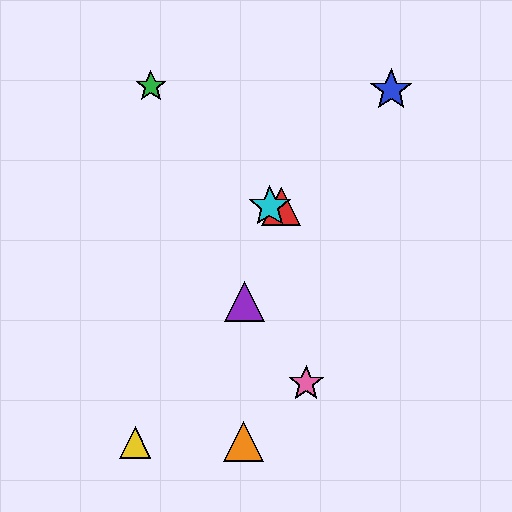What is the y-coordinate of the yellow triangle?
The yellow triangle is at y≈442.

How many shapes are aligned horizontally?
2 shapes (the red triangle, the cyan star) are aligned horizontally.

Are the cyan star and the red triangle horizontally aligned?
Yes, both are at y≈207.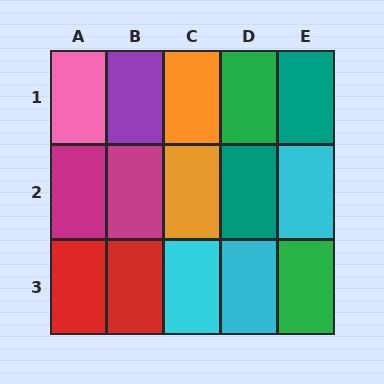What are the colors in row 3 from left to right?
Red, red, cyan, cyan, green.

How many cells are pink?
1 cell is pink.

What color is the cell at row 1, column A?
Pink.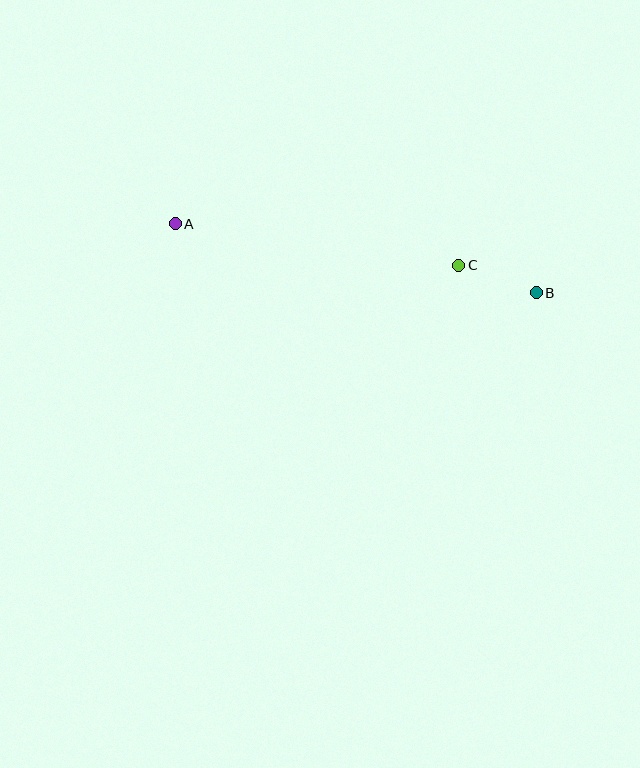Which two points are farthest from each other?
Points A and B are farthest from each other.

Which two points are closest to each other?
Points B and C are closest to each other.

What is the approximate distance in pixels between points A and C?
The distance between A and C is approximately 286 pixels.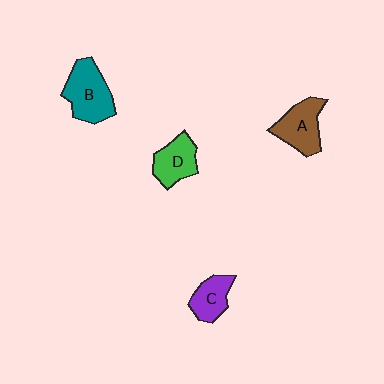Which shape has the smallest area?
Shape C (purple).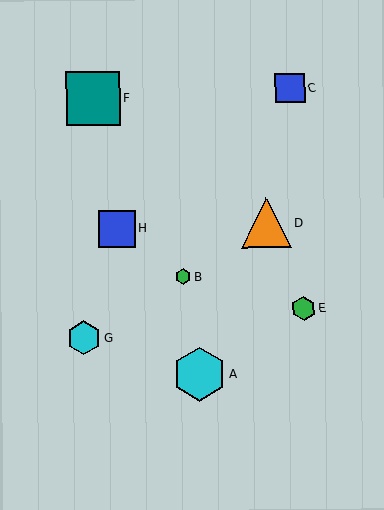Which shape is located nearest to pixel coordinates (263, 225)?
The orange triangle (labeled D) at (266, 223) is nearest to that location.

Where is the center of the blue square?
The center of the blue square is at (290, 88).